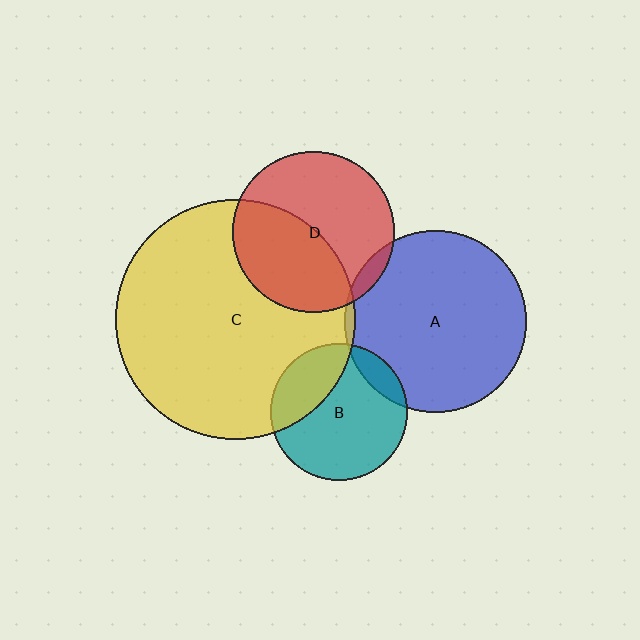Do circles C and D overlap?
Yes.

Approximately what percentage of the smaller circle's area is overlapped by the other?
Approximately 45%.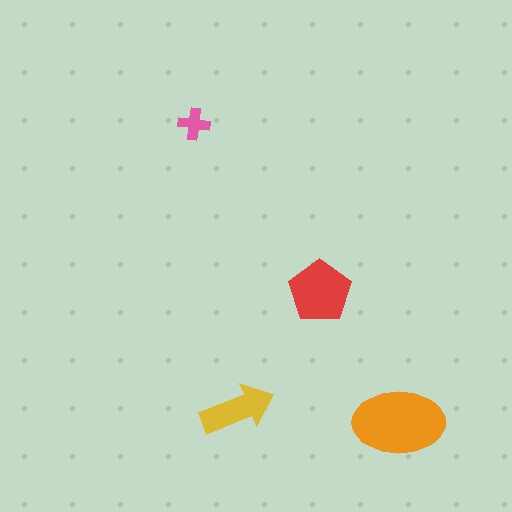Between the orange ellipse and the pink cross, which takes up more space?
The orange ellipse.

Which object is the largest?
The orange ellipse.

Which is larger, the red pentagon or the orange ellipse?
The orange ellipse.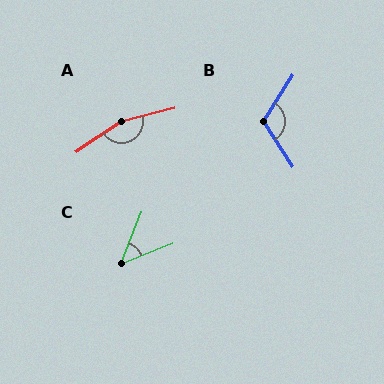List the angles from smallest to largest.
C (48°), B (115°), A (161°).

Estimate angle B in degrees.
Approximately 115 degrees.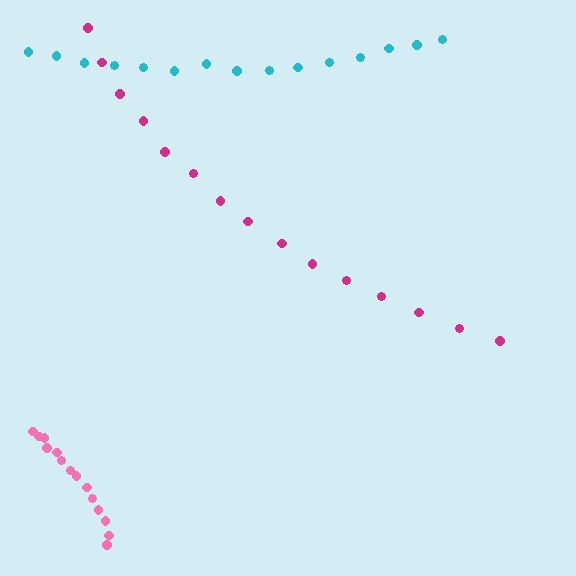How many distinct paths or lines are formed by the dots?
There are 3 distinct paths.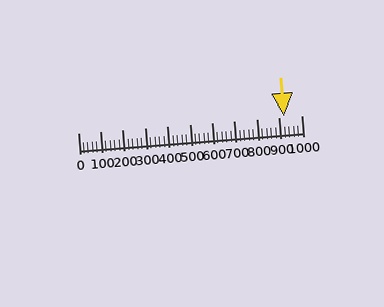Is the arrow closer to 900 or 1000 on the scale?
The arrow is closer to 900.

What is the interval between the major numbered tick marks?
The major tick marks are spaced 100 units apart.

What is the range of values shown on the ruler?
The ruler shows values from 0 to 1000.